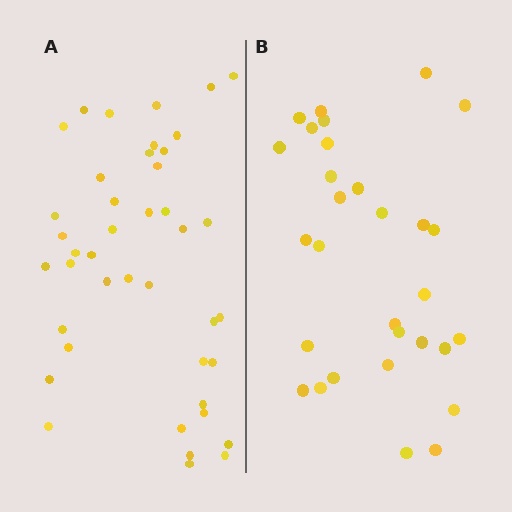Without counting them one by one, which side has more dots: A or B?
Region A (the left region) has more dots.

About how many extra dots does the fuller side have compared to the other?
Region A has roughly 12 or so more dots than region B.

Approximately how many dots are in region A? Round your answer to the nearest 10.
About 40 dots. (The exact count is 42, which rounds to 40.)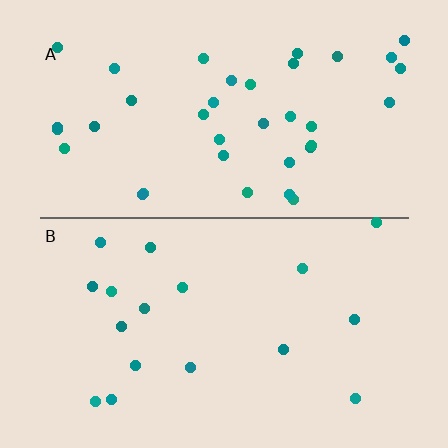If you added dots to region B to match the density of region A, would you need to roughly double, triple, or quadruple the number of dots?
Approximately double.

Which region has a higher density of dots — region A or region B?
A (the top).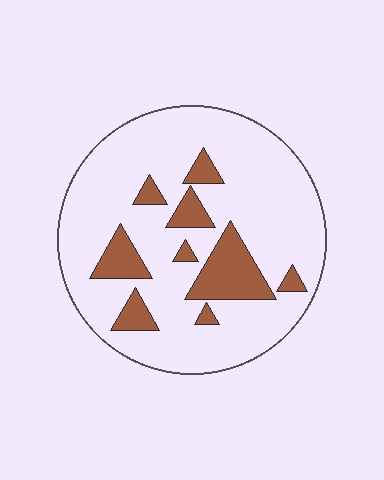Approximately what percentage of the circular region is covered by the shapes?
Approximately 20%.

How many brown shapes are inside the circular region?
9.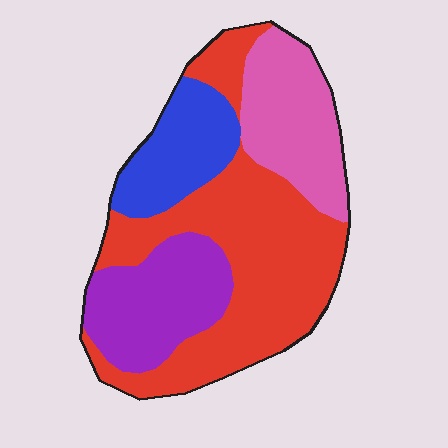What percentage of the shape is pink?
Pink covers 19% of the shape.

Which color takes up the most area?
Red, at roughly 45%.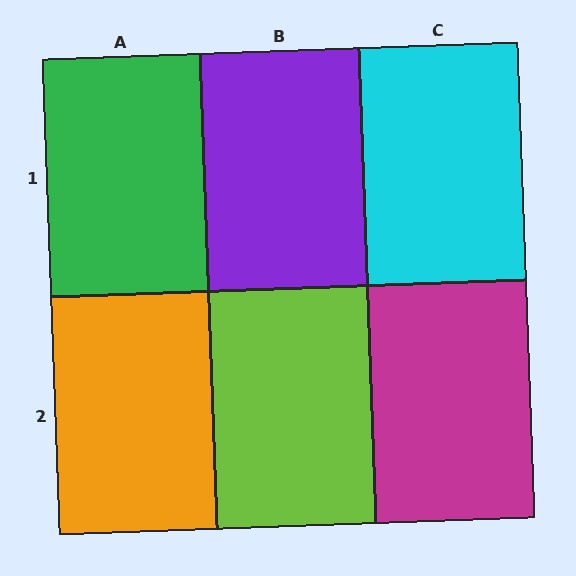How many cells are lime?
1 cell is lime.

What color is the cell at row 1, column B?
Purple.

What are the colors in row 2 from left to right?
Orange, lime, magenta.